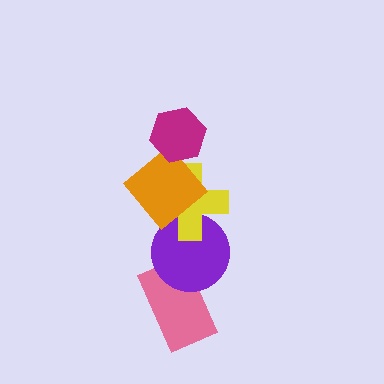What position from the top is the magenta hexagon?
The magenta hexagon is 1st from the top.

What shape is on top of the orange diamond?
The magenta hexagon is on top of the orange diamond.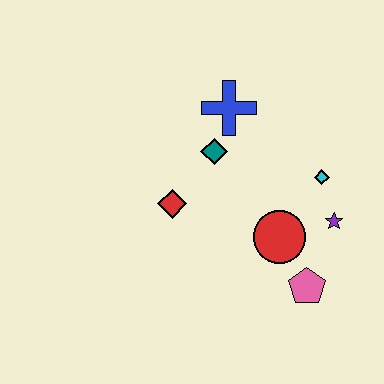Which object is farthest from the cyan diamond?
The red diamond is farthest from the cyan diamond.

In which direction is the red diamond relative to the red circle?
The red diamond is to the left of the red circle.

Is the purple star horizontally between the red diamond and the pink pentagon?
No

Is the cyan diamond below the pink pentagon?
No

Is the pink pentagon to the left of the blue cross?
No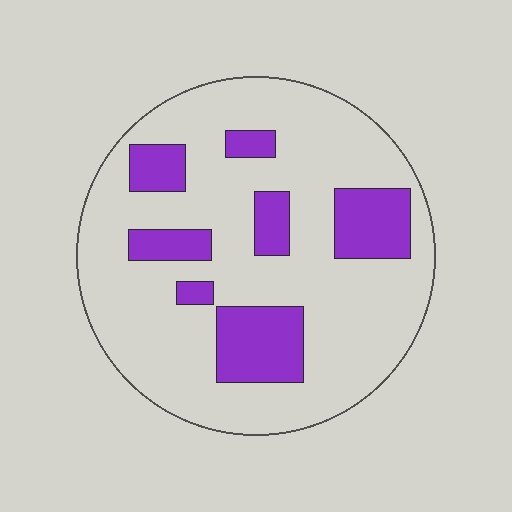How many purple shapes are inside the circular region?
7.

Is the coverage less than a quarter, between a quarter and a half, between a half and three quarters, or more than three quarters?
Less than a quarter.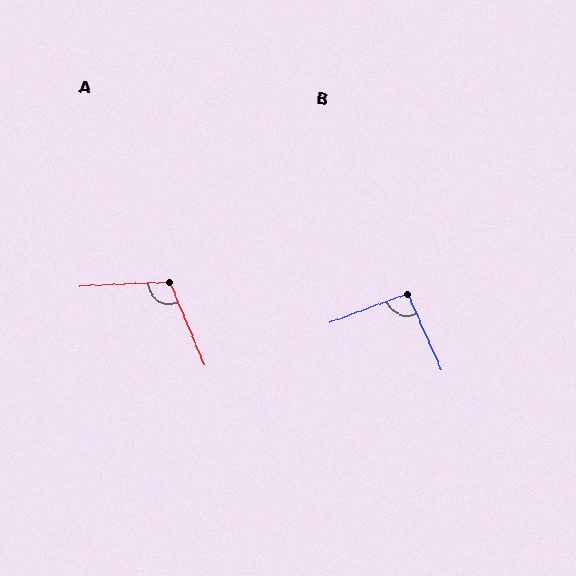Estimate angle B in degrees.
Approximately 94 degrees.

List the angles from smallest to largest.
B (94°), A (110°).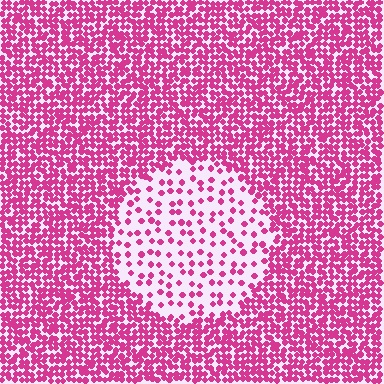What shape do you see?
I see a circle.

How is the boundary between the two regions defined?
The boundary is defined by a change in element density (approximately 3.0x ratio). All elements are the same color, size, and shape.